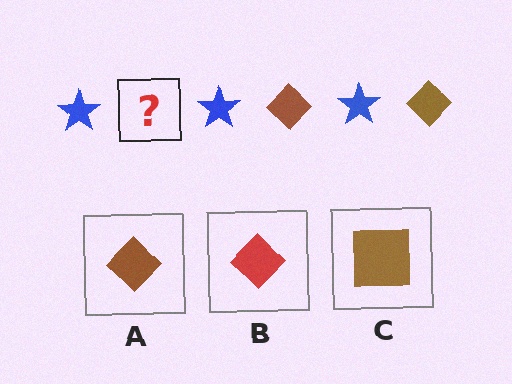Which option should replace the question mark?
Option A.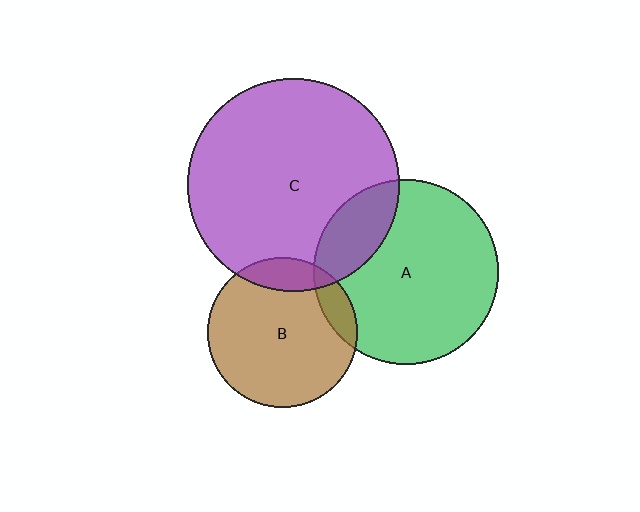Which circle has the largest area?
Circle C (purple).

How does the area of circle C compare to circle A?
Approximately 1.3 times.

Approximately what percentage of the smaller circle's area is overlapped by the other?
Approximately 20%.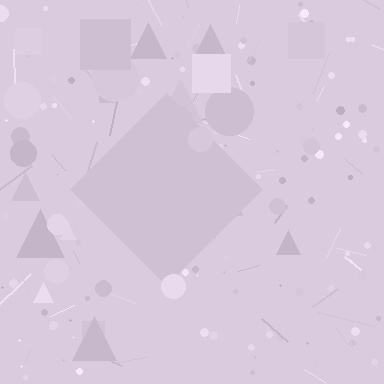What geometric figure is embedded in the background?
A diamond is embedded in the background.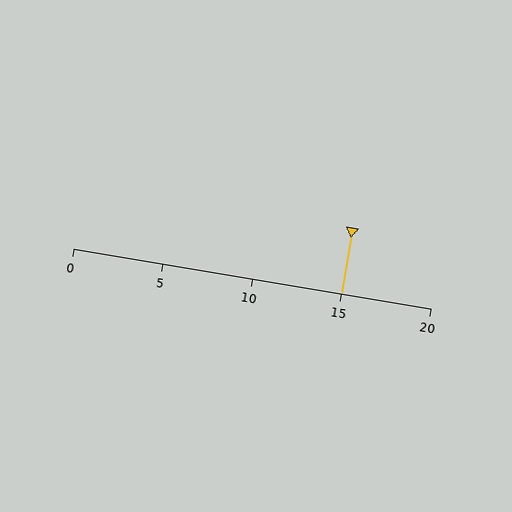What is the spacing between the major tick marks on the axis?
The major ticks are spaced 5 apart.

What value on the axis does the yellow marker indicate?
The marker indicates approximately 15.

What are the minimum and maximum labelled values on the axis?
The axis runs from 0 to 20.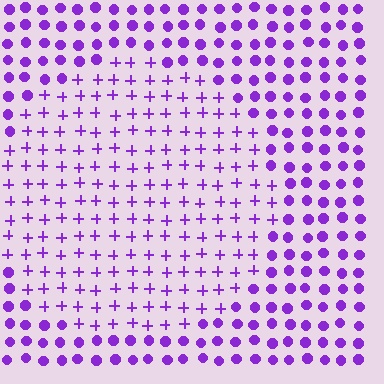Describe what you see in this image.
The image is filled with small purple elements arranged in a uniform grid. A circle-shaped region contains plus signs, while the surrounding area contains circles. The boundary is defined purely by the change in element shape.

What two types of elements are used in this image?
The image uses plus signs inside the circle region and circles outside it.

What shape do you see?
I see a circle.